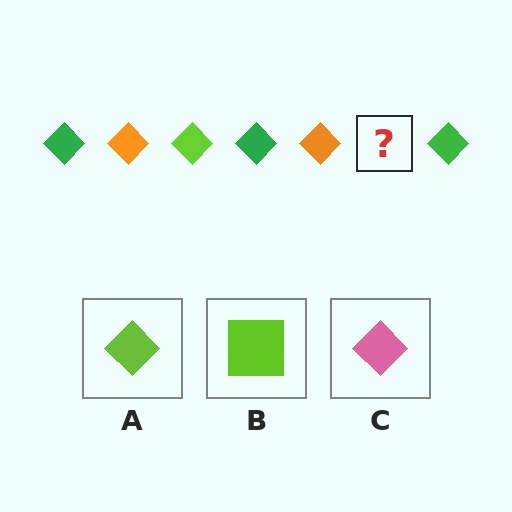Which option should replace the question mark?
Option A.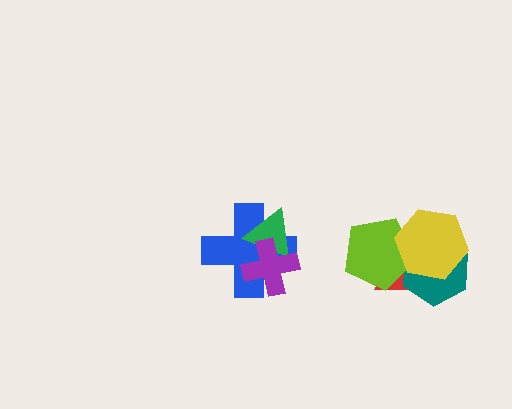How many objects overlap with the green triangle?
2 objects overlap with the green triangle.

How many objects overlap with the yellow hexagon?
3 objects overlap with the yellow hexagon.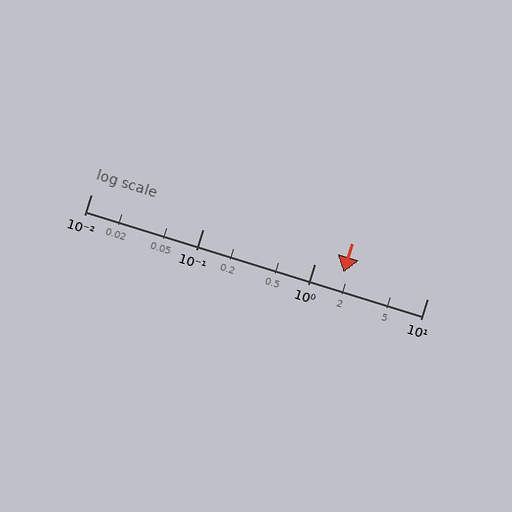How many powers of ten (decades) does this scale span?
The scale spans 3 decades, from 0.01 to 10.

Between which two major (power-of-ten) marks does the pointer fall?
The pointer is between 1 and 10.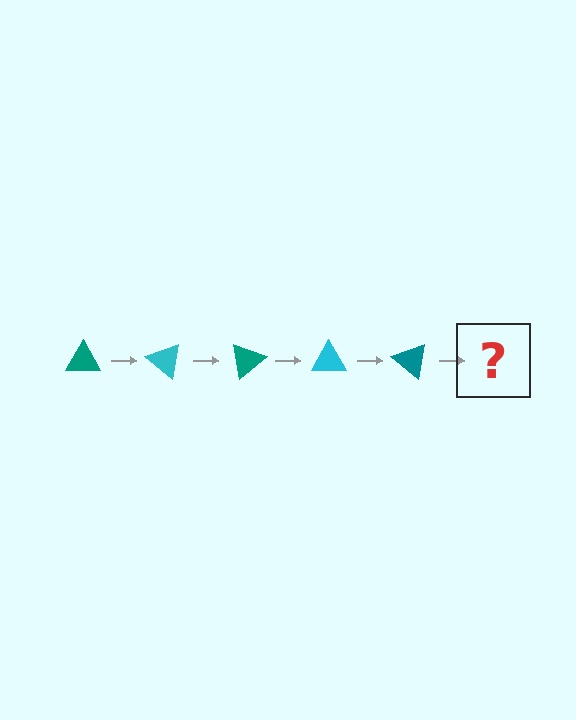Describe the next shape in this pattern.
It should be a cyan triangle, rotated 200 degrees from the start.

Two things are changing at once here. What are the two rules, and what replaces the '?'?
The two rules are that it rotates 40 degrees each step and the color cycles through teal and cyan. The '?' should be a cyan triangle, rotated 200 degrees from the start.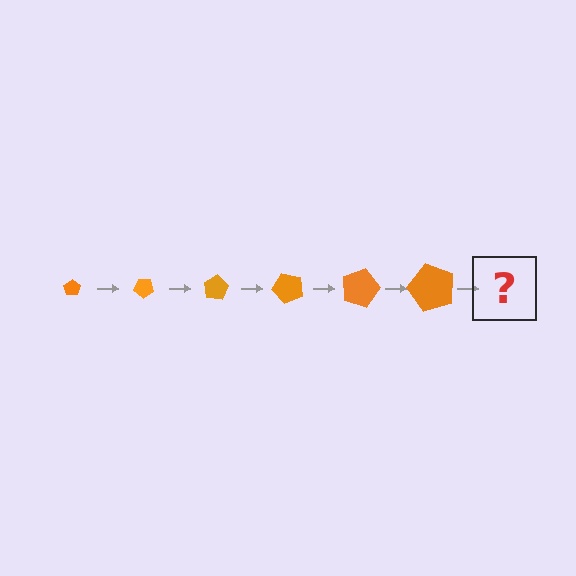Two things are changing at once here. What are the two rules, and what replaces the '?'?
The two rules are that the pentagon grows larger each step and it rotates 40 degrees each step. The '?' should be a pentagon, larger than the previous one and rotated 240 degrees from the start.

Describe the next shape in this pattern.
It should be a pentagon, larger than the previous one and rotated 240 degrees from the start.